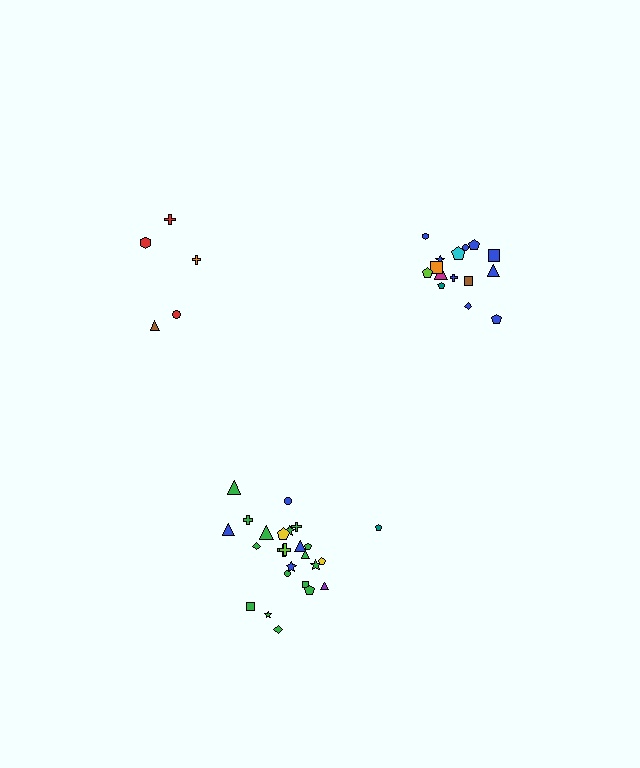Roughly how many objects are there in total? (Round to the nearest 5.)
Roughly 45 objects in total.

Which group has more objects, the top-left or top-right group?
The top-right group.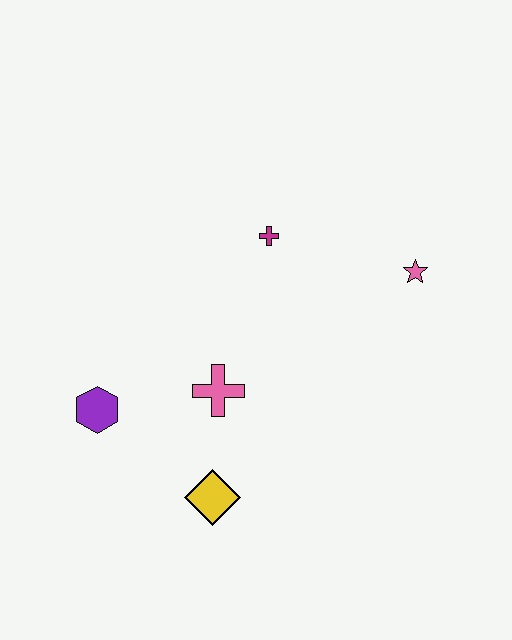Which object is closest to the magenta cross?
The pink star is closest to the magenta cross.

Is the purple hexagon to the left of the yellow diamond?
Yes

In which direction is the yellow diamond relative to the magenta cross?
The yellow diamond is below the magenta cross.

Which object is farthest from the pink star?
The purple hexagon is farthest from the pink star.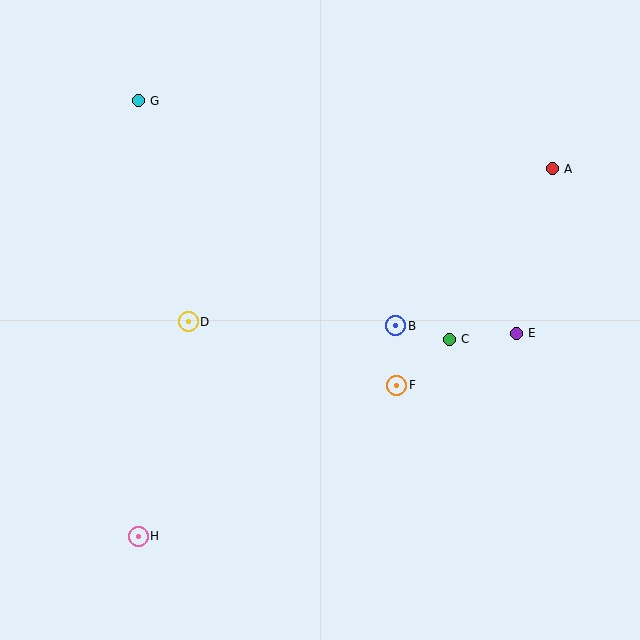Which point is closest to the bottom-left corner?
Point H is closest to the bottom-left corner.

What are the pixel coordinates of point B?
Point B is at (396, 326).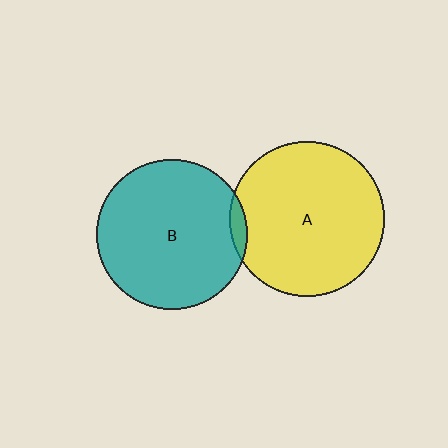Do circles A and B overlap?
Yes.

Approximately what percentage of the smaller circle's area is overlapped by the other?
Approximately 5%.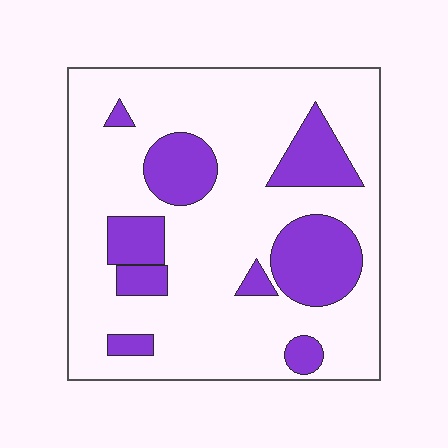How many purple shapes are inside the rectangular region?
9.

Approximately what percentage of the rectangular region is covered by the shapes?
Approximately 25%.